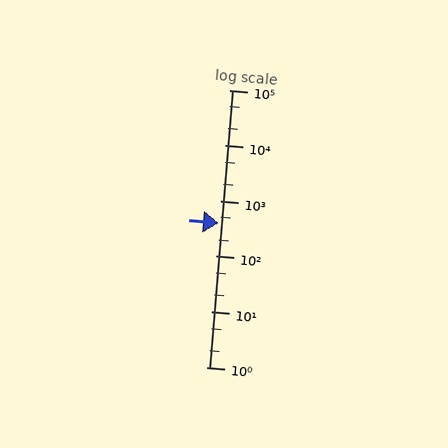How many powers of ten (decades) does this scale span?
The scale spans 5 decades, from 1 to 100000.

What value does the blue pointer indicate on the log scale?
The pointer indicates approximately 400.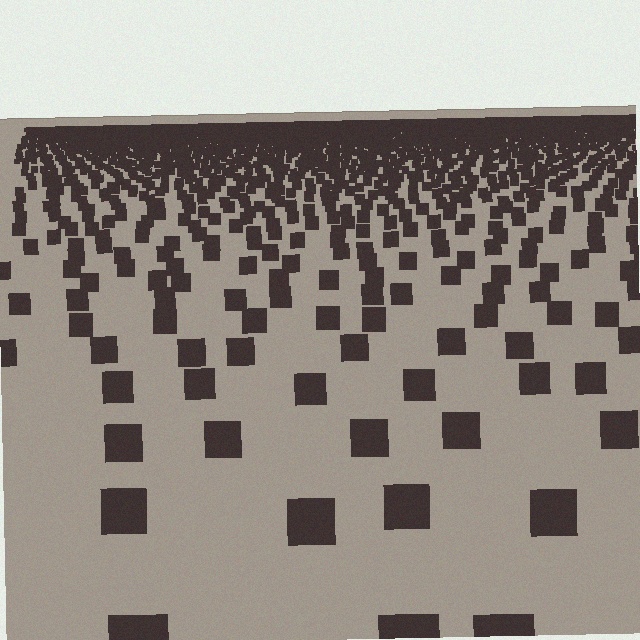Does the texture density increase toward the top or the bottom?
Density increases toward the top.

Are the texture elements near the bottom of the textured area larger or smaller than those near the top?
Larger. Near the bottom, elements are closer to the viewer and appear at a bigger on-screen size.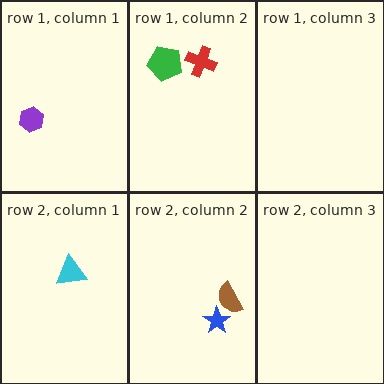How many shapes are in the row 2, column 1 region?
1.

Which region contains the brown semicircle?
The row 2, column 2 region.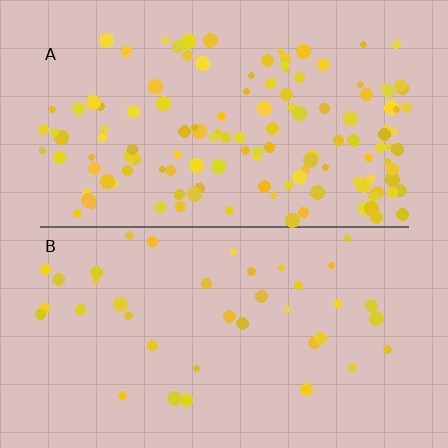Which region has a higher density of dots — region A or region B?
A (the top).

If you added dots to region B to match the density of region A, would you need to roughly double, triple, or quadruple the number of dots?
Approximately triple.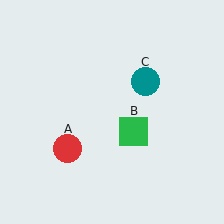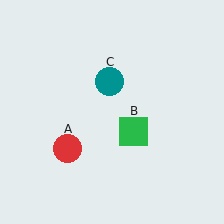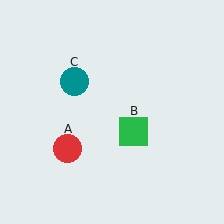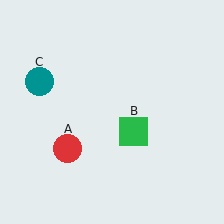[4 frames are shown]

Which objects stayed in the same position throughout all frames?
Red circle (object A) and green square (object B) remained stationary.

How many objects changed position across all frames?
1 object changed position: teal circle (object C).